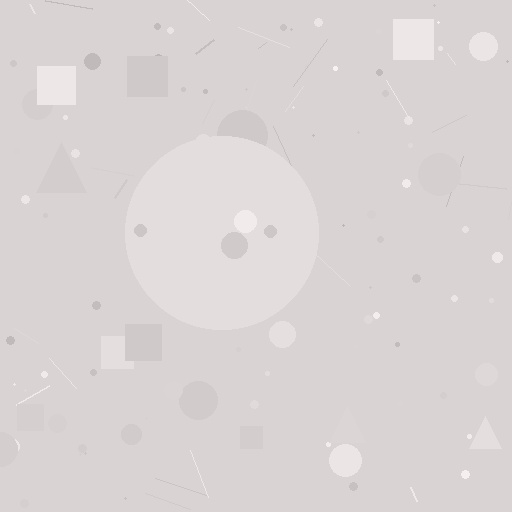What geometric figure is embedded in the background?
A circle is embedded in the background.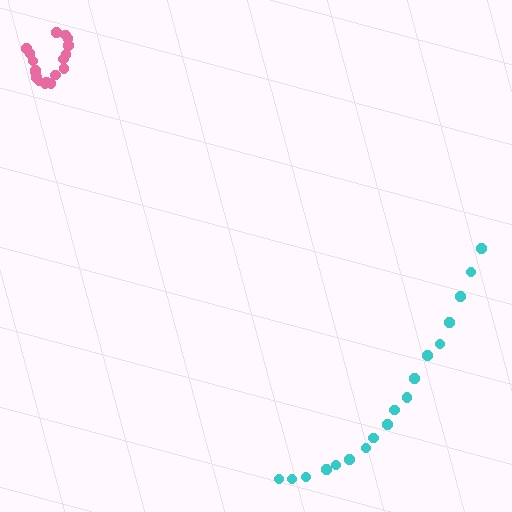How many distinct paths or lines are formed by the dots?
There are 2 distinct paths.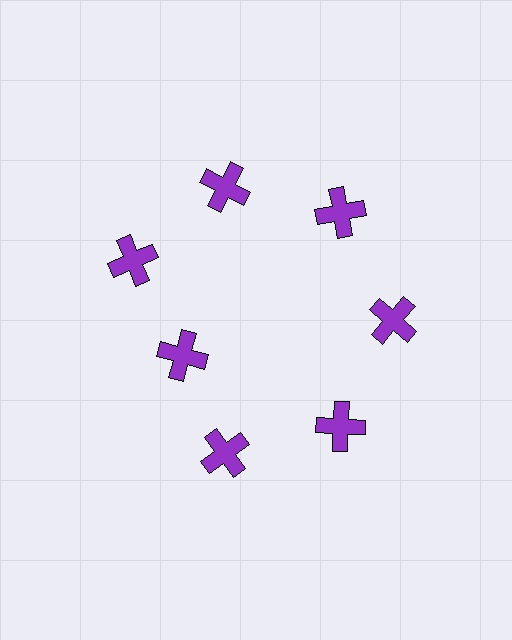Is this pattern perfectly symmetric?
No. The 7 purple crosses are arranged in a ring, but one element near the 8 o'clock position is pulled inward toward the center, breaking the 7-fold rotational symmetry.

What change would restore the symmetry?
The symmetry would be restored by moving it outward, back onto the ring so that all 7 crosses sit at equal angles and equal distance from the center.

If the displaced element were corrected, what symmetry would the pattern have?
It would have 7-fold rotational symmetry — the pattern would map onto itself every 51 degrees.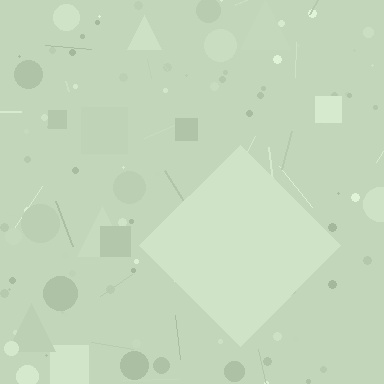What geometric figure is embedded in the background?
A diamond is embedded in the background.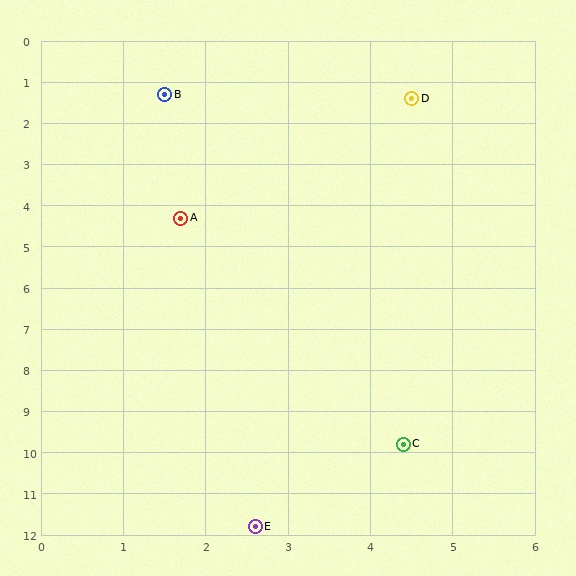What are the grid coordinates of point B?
Point B is at approximately (1.5, 1.3).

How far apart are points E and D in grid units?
Points E and D are about 10.6 grid units apart.